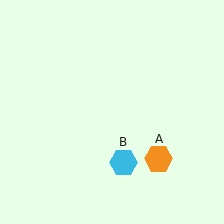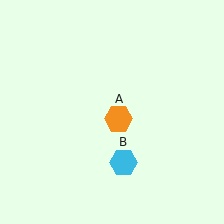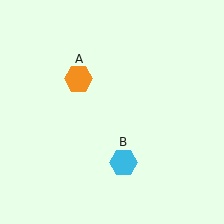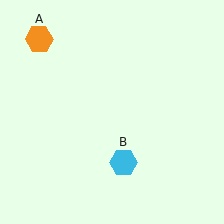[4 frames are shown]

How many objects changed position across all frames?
1 object changed position: orange hexagon (object A).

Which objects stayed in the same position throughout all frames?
Cyan hexagon (object B) remained stationary.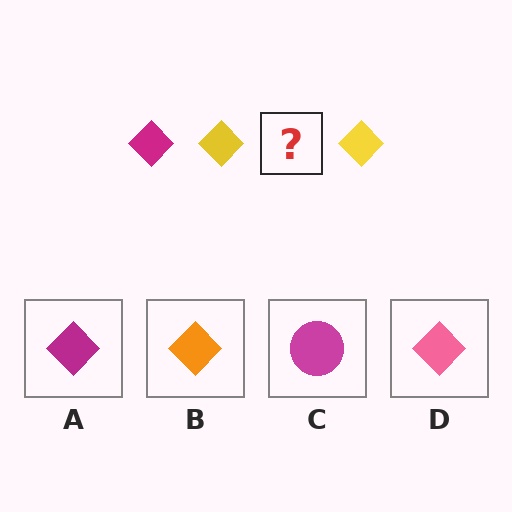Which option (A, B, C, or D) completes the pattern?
A.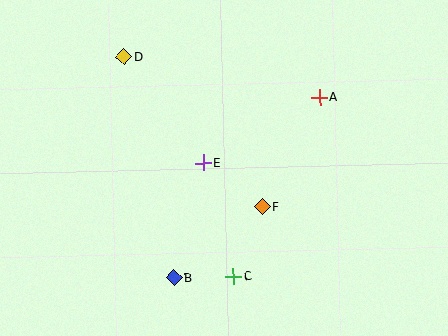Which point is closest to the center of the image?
Point E at (203, 163) is closest to the center.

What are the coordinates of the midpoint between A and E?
The midpoint between A and E is at (261, 130).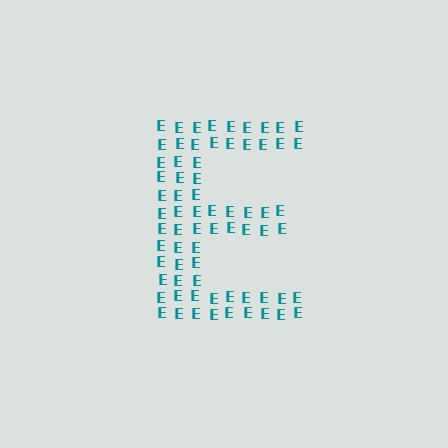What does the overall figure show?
The overall figure shows the letter E.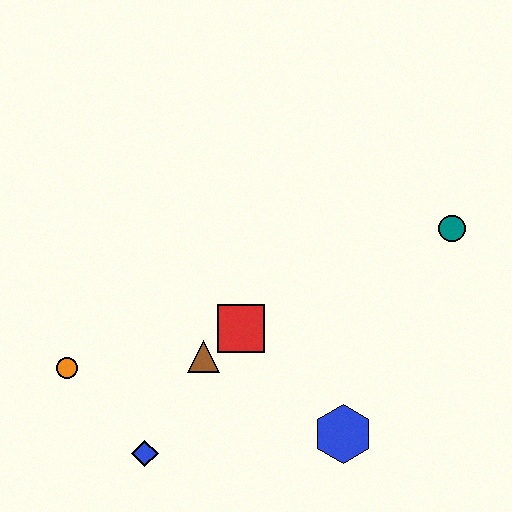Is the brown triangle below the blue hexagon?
No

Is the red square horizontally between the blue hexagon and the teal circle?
No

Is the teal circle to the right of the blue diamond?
Yes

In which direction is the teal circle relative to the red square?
The teal circle is to the right of the red square.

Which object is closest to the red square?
The brown triangle is closest to the red square.